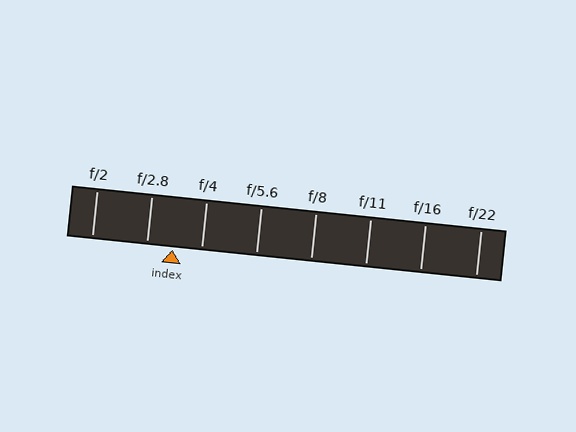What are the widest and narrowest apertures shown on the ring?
The widest aperture shown is f/2 and the narrowest is f/22.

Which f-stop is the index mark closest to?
The index mark is closest to f/2.8.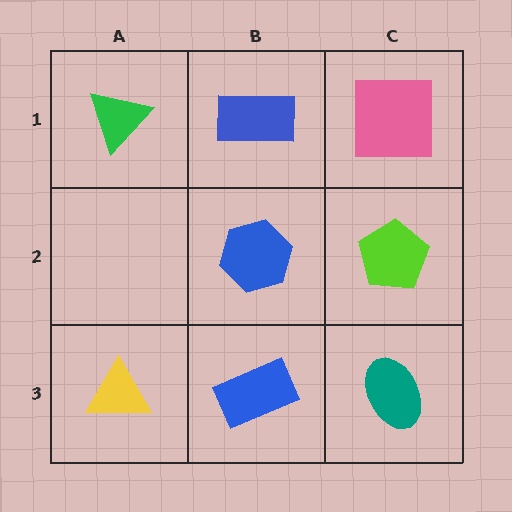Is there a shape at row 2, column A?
No, that cell is empty.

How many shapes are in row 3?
3 shapes.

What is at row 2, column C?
A lime pentagon.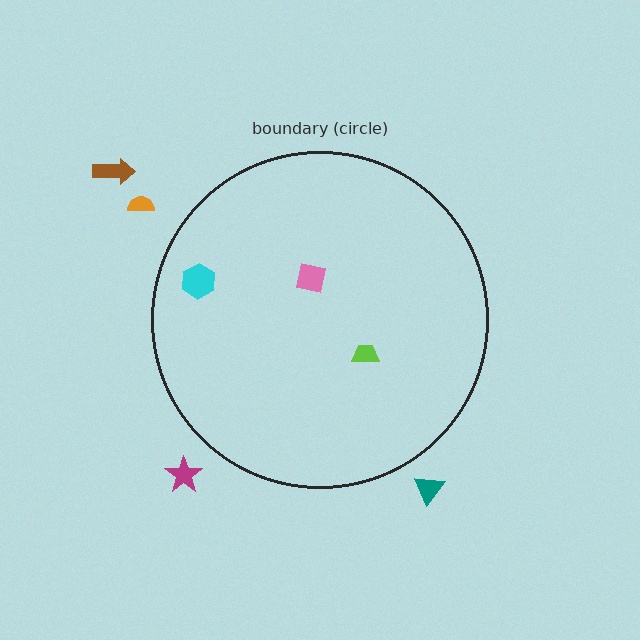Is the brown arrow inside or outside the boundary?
Outside.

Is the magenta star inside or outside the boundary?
Outside.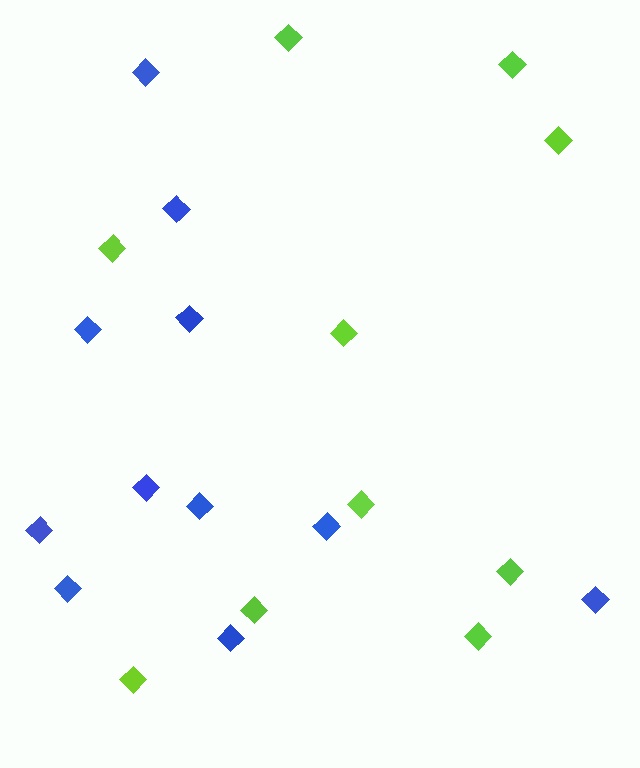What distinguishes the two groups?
There are 2 groups: one group of blue diamonds (11) and one group of lime diamonds (10).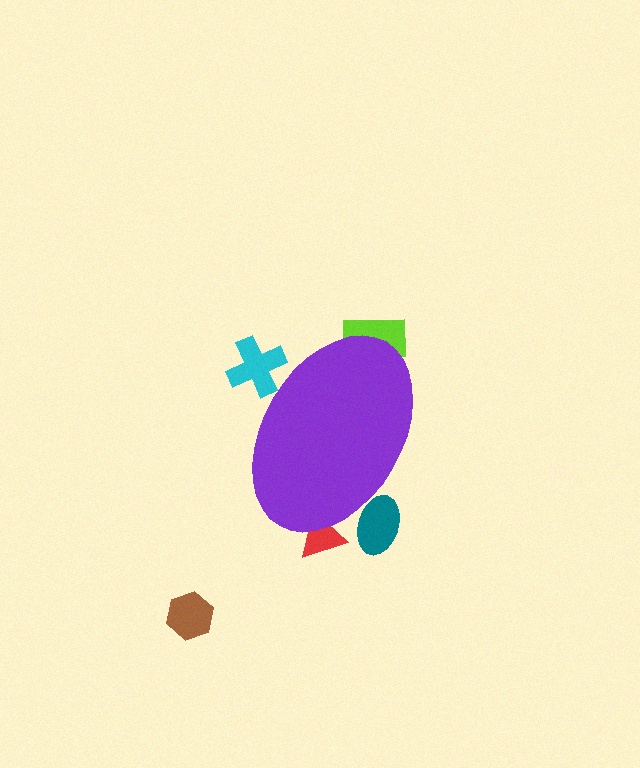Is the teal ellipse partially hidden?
Yes, the teal ellipse is partially hidden behind the purple ellipse.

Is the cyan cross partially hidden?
Yes, the cyan cross is partially hidden behind the purple ellipse.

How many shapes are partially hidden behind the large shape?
4 shapes are partially hidden.